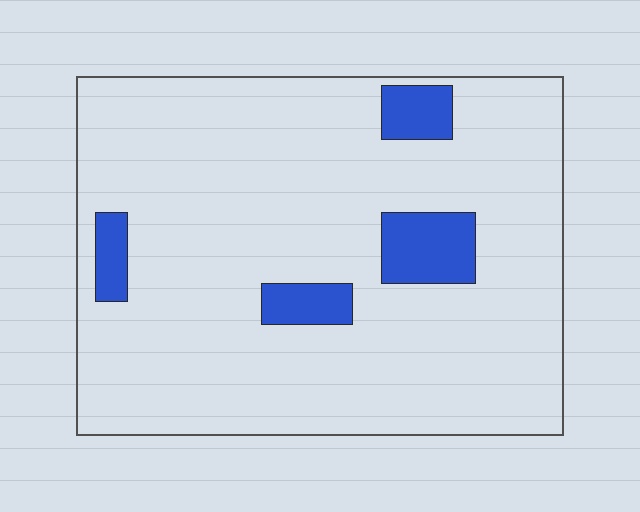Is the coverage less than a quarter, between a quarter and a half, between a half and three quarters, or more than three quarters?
Less than a quarter.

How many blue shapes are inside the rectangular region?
4.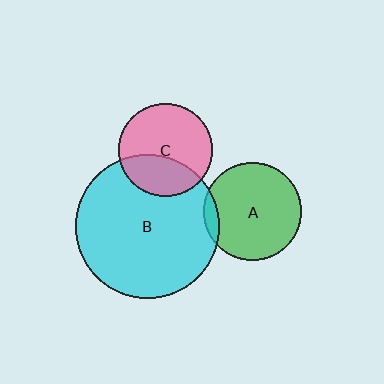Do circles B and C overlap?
Yes.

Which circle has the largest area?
Circle B (cyan).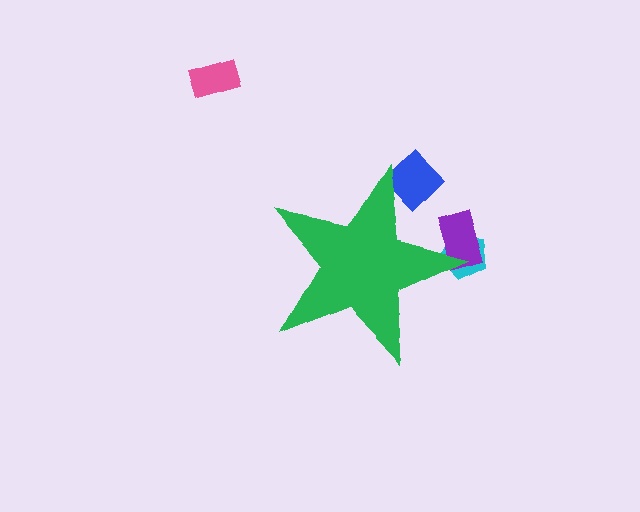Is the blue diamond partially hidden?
Yes, the blue diamond is partially hidden behind the green star.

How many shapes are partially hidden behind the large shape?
3 shapes are partially hidden.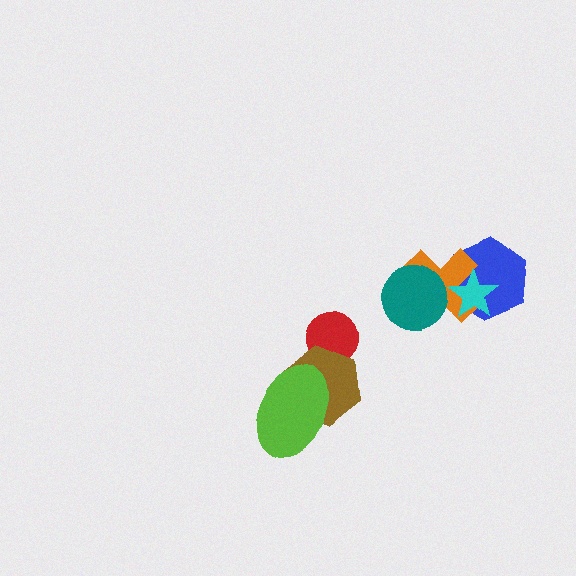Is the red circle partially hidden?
Yes, it is partially covered by another shape.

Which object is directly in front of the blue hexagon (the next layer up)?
The orange cross is directly in front of the blue hexagon.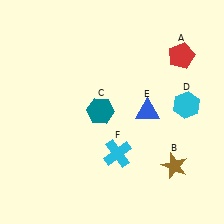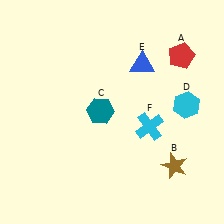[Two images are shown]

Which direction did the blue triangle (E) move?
The blue triangle (E) moved up.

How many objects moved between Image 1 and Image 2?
2 objects moved between the two images.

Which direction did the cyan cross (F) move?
The cyan cross (F) moved right.